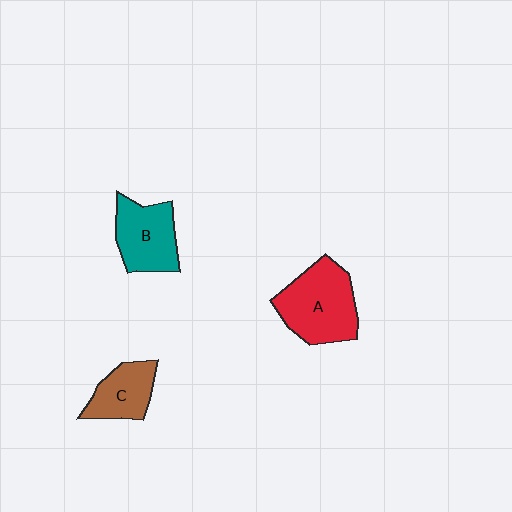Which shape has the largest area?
Shape A (red).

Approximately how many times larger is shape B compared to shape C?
Approximately 1.3 times.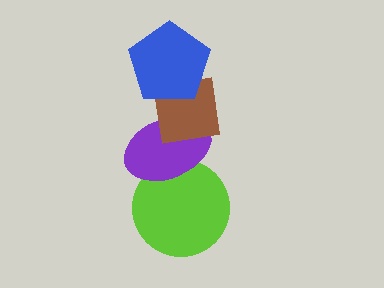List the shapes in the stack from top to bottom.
From top to bottom: the blue pentagon, the brown square, the purple ellipse, the lime circle.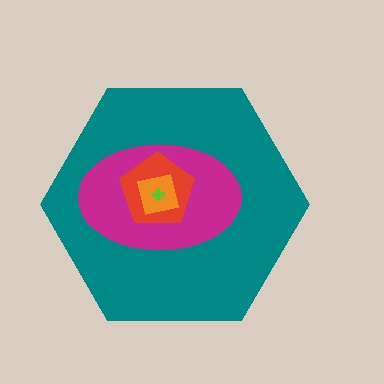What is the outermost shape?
The teal hexagon.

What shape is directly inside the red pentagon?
The orange square.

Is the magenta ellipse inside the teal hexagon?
Yes.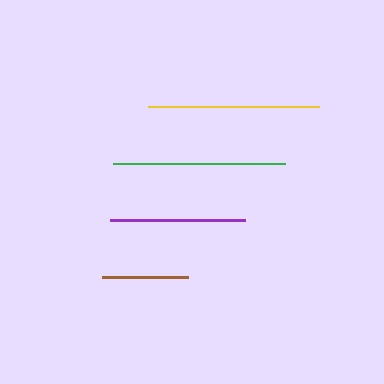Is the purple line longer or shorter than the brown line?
The purple line is longer than the brown line.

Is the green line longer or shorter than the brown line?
The green line is longer than the brown line.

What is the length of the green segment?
The green segment is approximately 172 pixels long.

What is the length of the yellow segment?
The yellow segment is approximately 171 pixels long.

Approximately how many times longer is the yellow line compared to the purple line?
The yellow line is approximately 1.3 times the length of the purple line.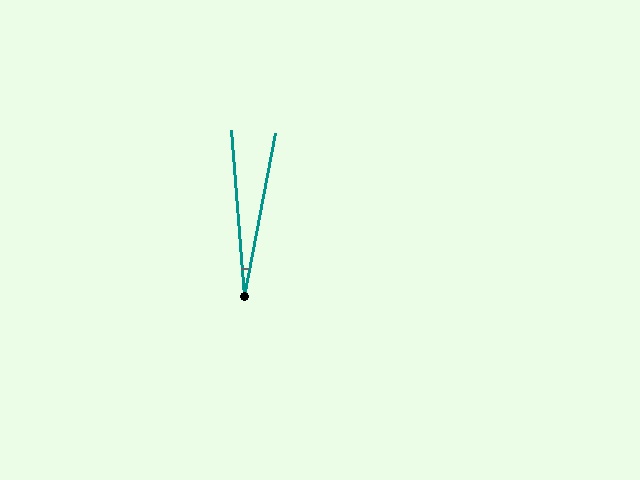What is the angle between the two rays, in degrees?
Approximately 16 degrees.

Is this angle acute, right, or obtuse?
It is acute.